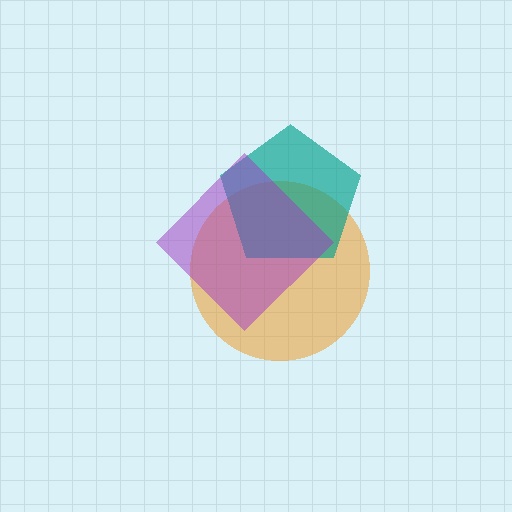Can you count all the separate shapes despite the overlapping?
Yes, there are 3 separate shapes.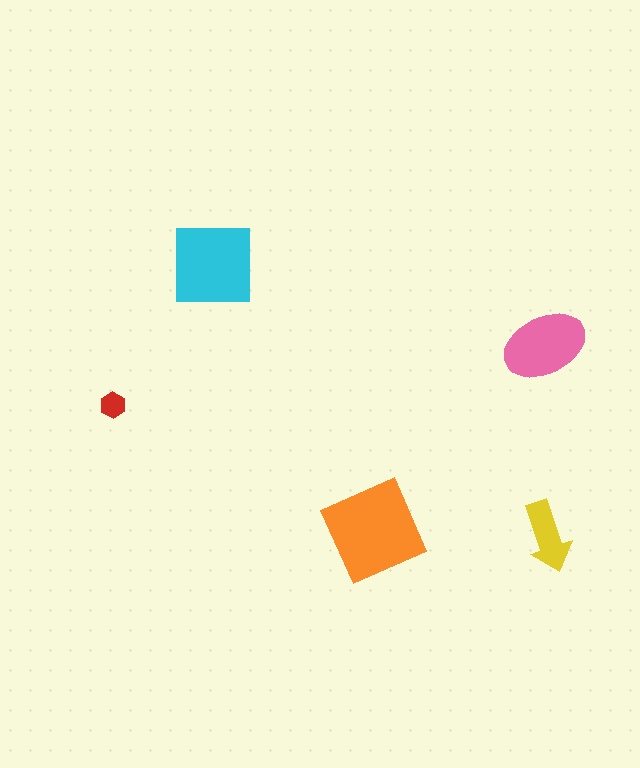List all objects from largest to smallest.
The orange diamond, the cyan square, the pink ellipse, the yellow arrow, the red hexagon.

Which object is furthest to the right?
The yellow arrow is rightmost.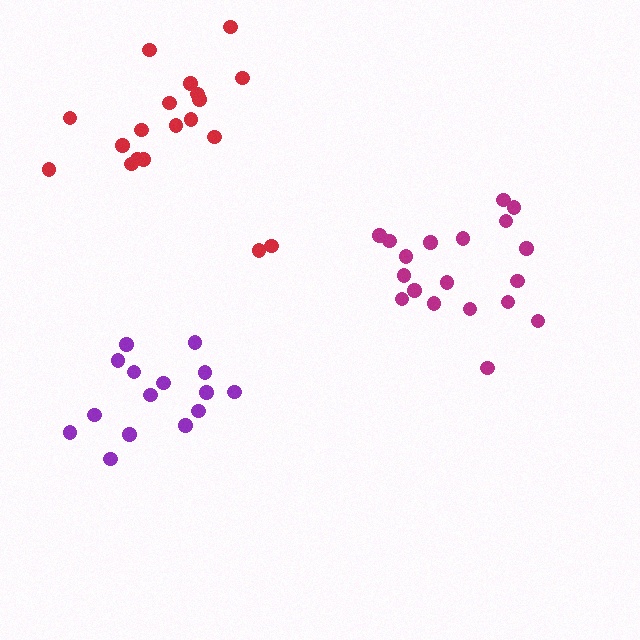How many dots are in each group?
Group 1: 15 dots, Group 2: 19 dots, Group 3: 19 dots (53 total).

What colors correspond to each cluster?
The clusters are colored: purple, red, magenta.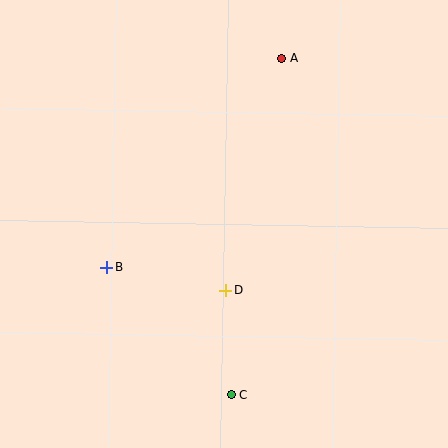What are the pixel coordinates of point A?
Point A is at (282, 58).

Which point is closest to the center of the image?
Point D at (226, 290) is closest to the center.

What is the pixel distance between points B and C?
The distance between B and C is 178 pixels.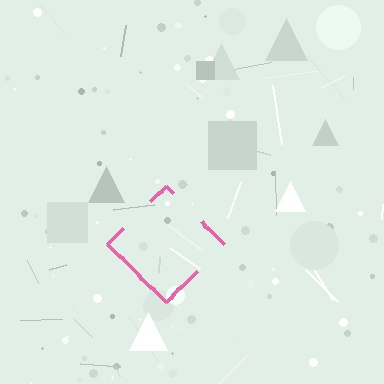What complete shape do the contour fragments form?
The contour fragments form a diamond.